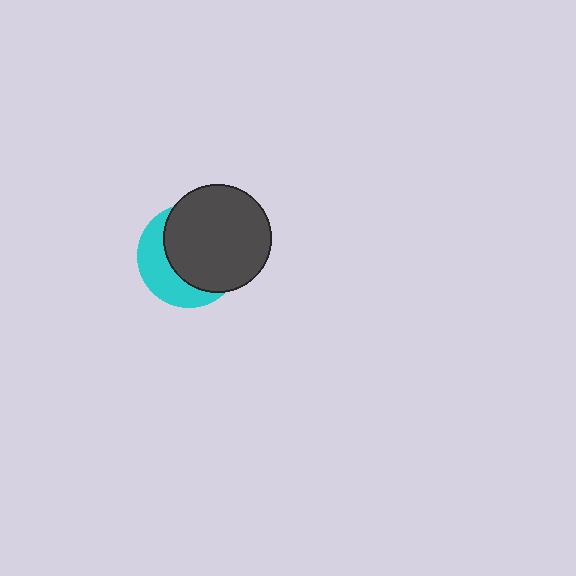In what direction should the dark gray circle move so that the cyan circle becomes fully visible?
The dark gray circle should move toward the upper-right. That is the shortest direction to clear the overlap and leave the cyan circle fully visible.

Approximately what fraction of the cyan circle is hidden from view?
Roughly 64% of the cyan circle is hidden behind the dark gray circle.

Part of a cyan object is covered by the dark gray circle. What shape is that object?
It is a circle.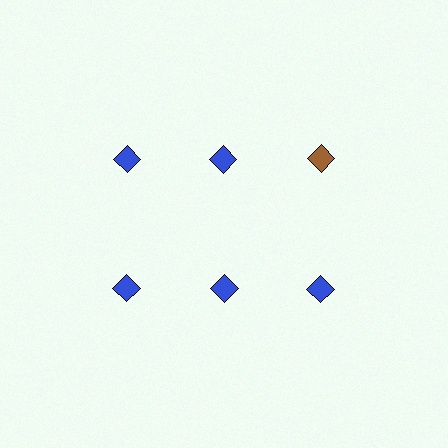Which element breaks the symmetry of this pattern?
The brown diamond in the top row, center column breaks the symmetry. All other shapes are blue diamonds.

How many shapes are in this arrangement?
There are 6 shapes arranged in a grid pattern.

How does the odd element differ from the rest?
It has a different color: brown instead of blue.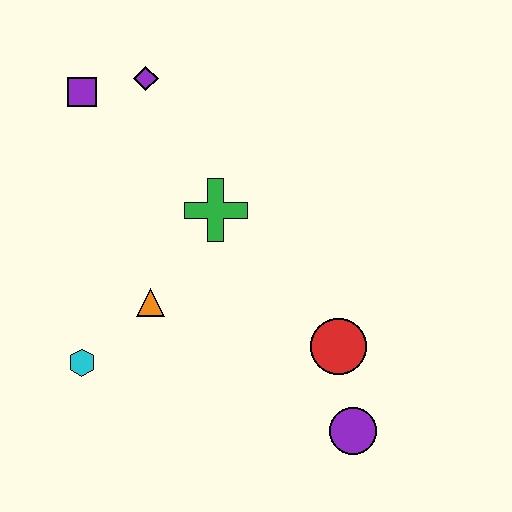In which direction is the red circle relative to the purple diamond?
The red circle is below the purple diamond.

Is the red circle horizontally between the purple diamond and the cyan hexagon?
No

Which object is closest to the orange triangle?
The cyan hexagon is closest to the orange triangle.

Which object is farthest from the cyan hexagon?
The purple diamond is farthest from the cyan hexagon.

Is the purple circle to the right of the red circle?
Yes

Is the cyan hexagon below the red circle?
Yes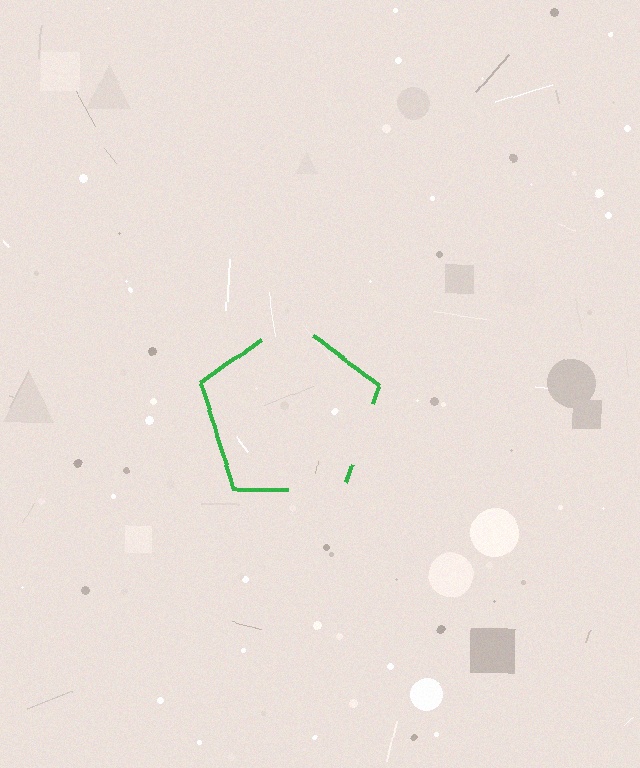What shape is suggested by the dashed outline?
The dashed outline suggests a pentagon.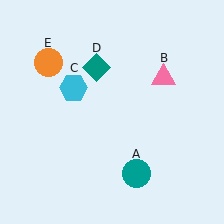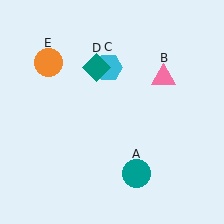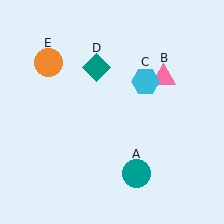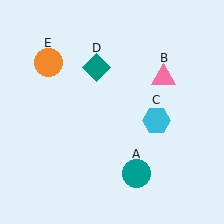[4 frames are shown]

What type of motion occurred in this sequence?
The cyan hexagon (object C) rotated clockwise around the center of the scene.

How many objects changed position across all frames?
1 object changed position: cyan hexagon (object C).